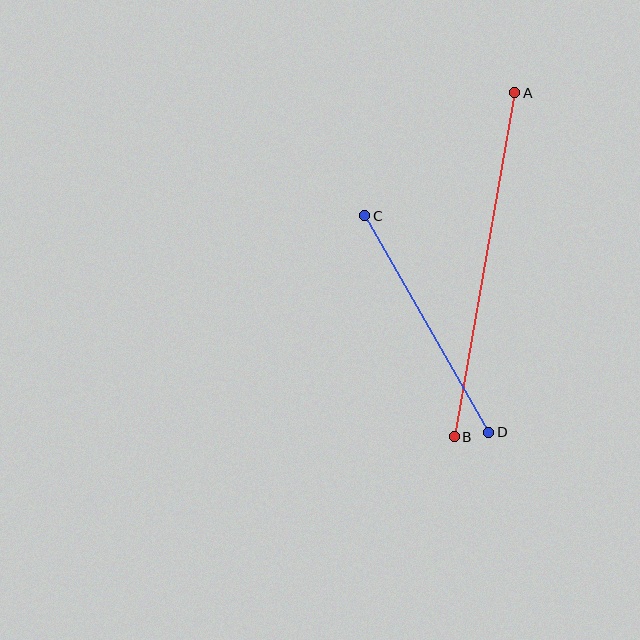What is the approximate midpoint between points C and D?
The midpoint is at approximately (427, 324) pixels.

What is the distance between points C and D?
The distance is approximately 249 pixels.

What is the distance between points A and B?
The distance is approximately 349 pixels.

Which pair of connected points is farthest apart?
Points A and B are farthest apart.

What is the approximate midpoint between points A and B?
The midpoint is at approximately (484, 265) pixels.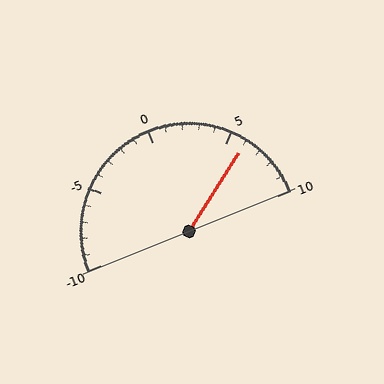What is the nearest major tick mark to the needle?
The nearest major tick mark is 5.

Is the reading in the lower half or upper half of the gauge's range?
The reading is in the upper half of the range (-10 to 10).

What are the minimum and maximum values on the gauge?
The gauge ranges from -10 to 10.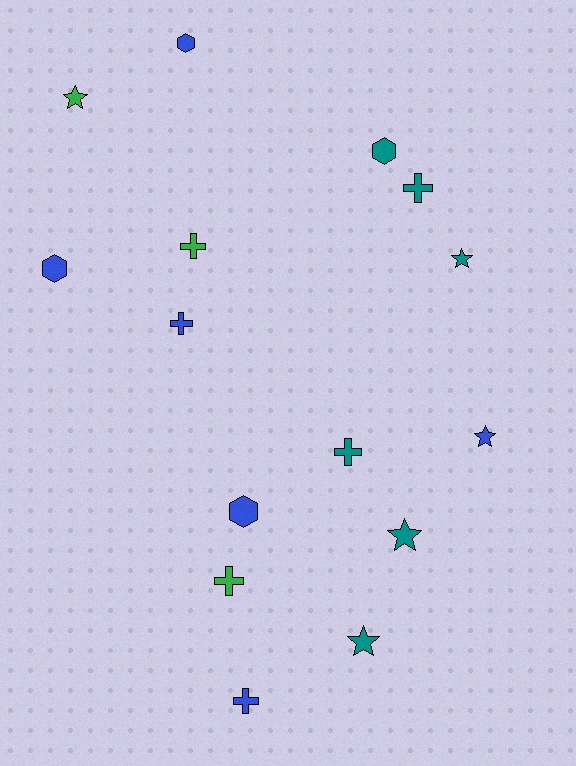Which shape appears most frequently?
Cross, with 6 objects.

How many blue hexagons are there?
There are 3 blue hexagons.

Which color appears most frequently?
Teal, with 6 objects.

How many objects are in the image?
There are 15 objects.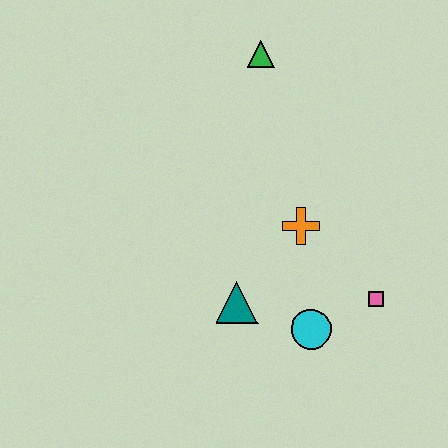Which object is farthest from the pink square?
The green triangle is farthest from the pink square.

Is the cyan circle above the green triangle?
No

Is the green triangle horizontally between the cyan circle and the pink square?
No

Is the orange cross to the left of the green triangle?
No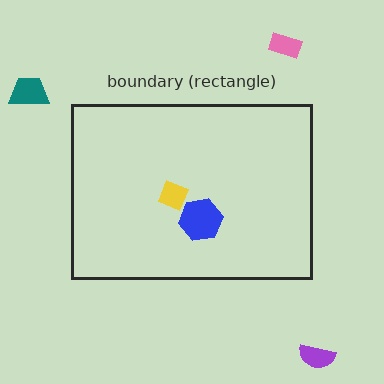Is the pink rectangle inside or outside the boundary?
Outside.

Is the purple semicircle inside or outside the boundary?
Outside.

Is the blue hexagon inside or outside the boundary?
Inside.